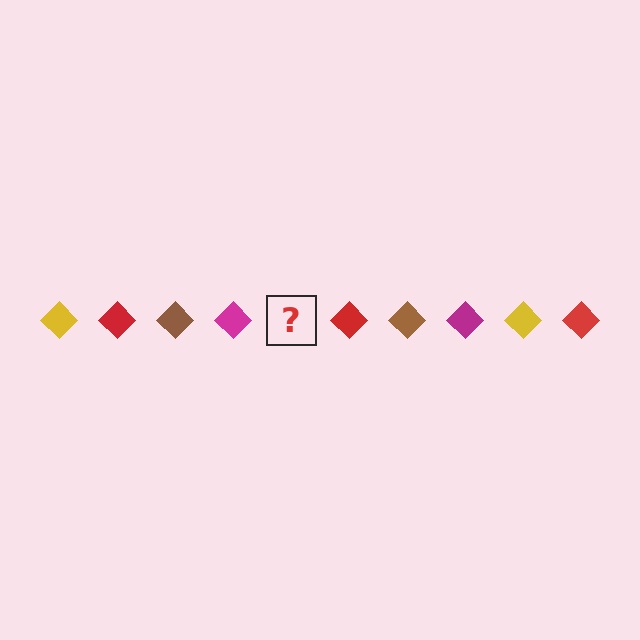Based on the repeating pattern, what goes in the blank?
The blank should be a yellow diamond.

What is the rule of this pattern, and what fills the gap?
The rule is that the pattern cycles through yellow, red, brown, magenta diamonds. The gap should be filled with a yellow diamond.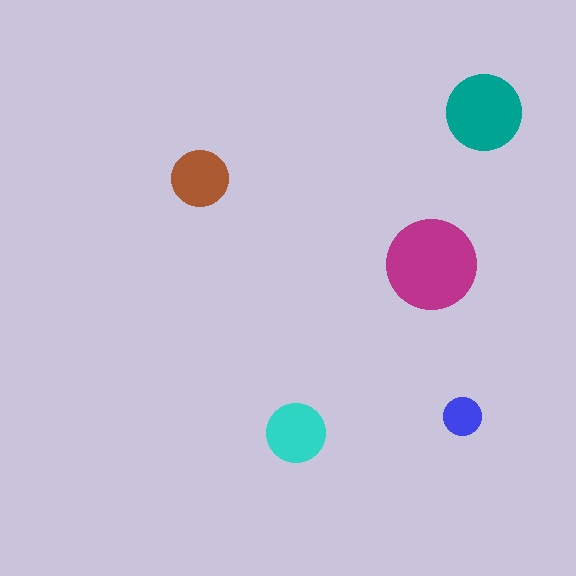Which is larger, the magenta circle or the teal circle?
The magenta one.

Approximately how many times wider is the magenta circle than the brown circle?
About 1.5 times wider.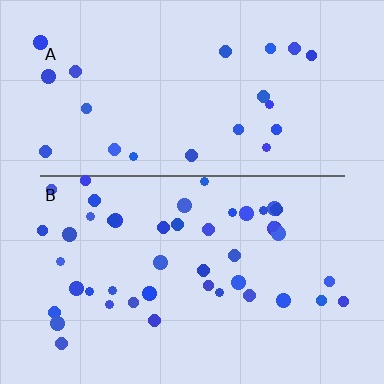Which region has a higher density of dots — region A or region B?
B (the bottom).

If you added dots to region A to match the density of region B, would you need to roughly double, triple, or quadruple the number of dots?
Approximately double.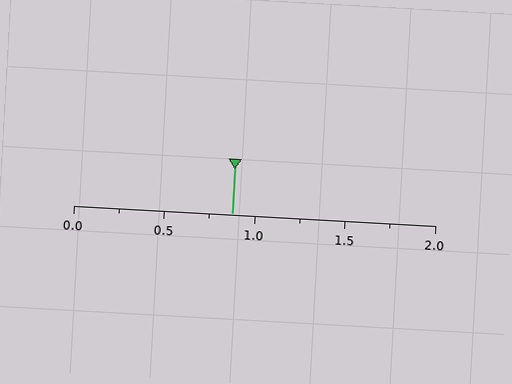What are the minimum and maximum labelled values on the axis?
The axis runs from 0.0 to 2.0.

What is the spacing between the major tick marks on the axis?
The major ticks are spaced 0.5 apart.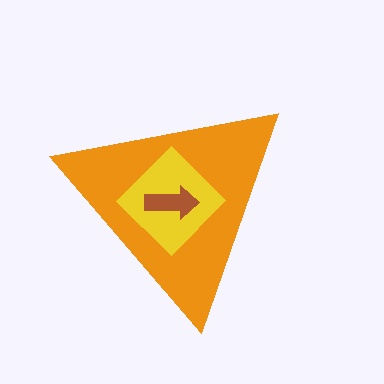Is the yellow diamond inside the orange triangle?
Yes.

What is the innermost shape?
The brown arrow.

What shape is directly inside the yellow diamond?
The brown arrow.